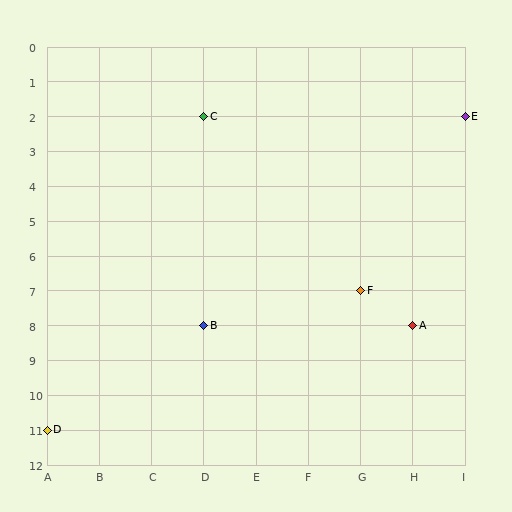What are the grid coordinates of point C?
Point C is at grid coordinates (D, 2).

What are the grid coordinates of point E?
Point E is at grid coordinates (I, 2).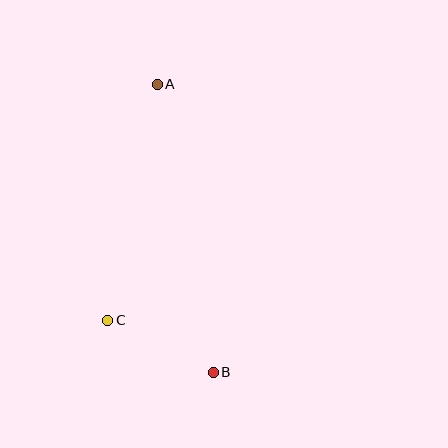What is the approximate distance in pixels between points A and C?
The distance between A and C is approximately 242 pixels.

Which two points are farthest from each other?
Points A and B are farthest from each other.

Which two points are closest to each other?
Points B and C are closest to each other.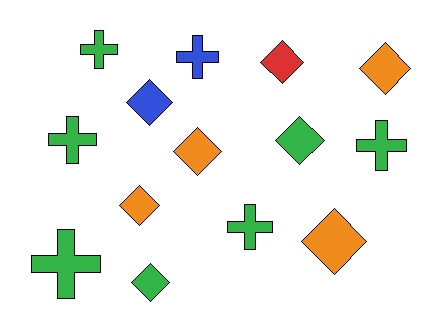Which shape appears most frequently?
Diamond, with 8 objects.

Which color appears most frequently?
Green, with 7 objects.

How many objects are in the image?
There are 14 objects.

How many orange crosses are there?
There are no orange crosses.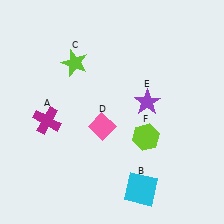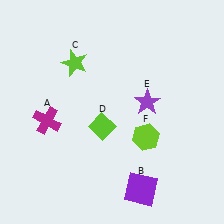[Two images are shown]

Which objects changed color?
B changed from cyan to purple. D changed from pink to lime.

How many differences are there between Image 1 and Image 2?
There are 2 differences between the two images.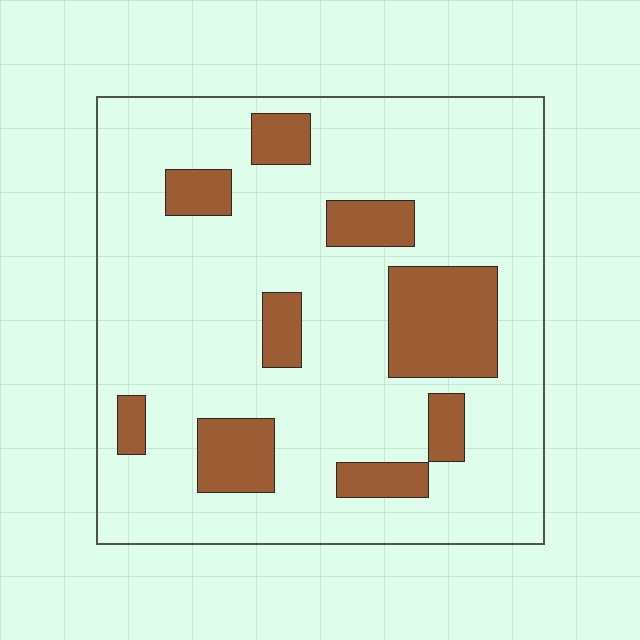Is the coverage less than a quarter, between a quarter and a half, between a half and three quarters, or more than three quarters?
Less than a quarter.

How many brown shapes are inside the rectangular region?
9.